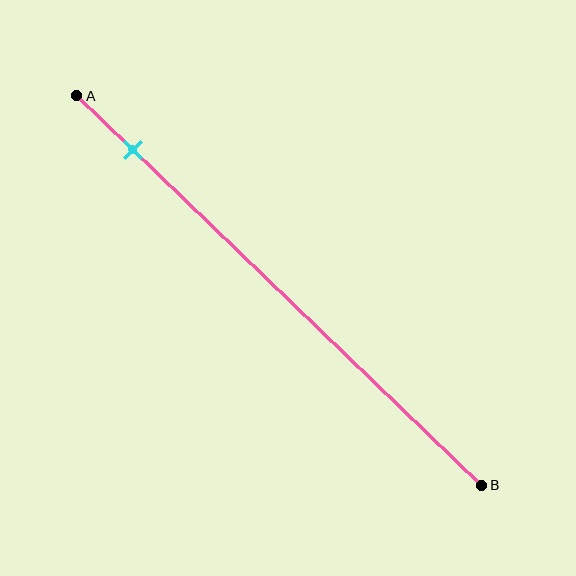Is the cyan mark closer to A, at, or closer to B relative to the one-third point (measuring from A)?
The cyan mark is closer to point A than the one-third point of segment AB.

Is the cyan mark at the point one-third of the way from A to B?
No, the mark is at about 15% from A, not at the 33% one-third point.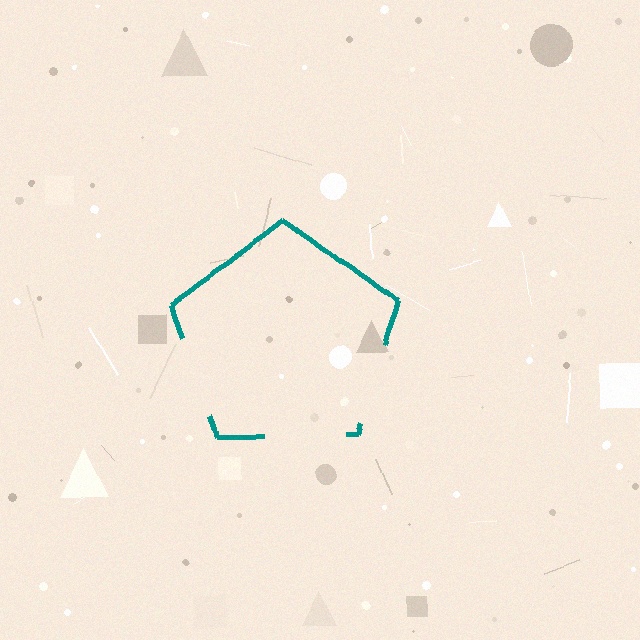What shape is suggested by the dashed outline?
The dashed outline suggests a pentagon.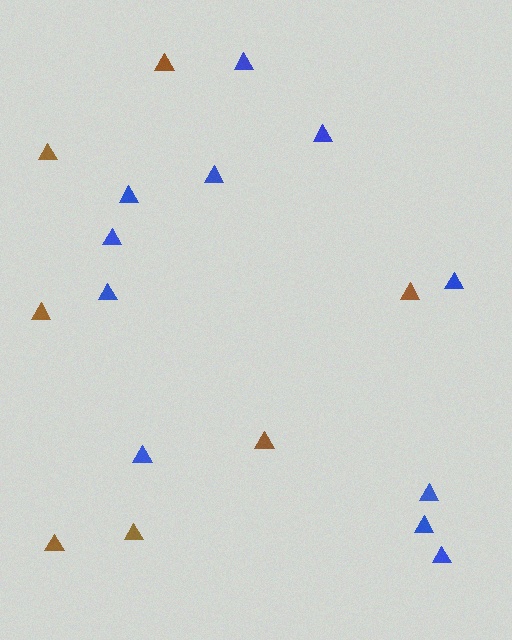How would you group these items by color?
There are 2 groups: one group of blue triangles (11) and one group of brown triangles (7).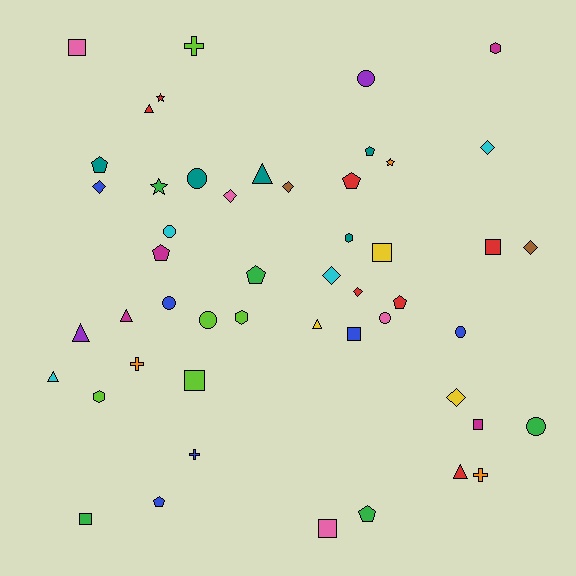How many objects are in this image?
There are 50 objects.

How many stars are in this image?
There are 3 stars.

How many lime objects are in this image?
There are 5 lime objects.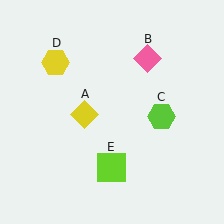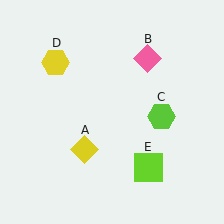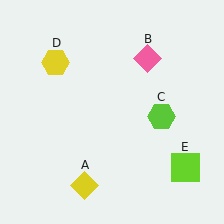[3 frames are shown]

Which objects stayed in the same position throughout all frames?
Pink diamond (object B) and lime hexagon (object C) and yellow hexagon (object D) remained stationary.